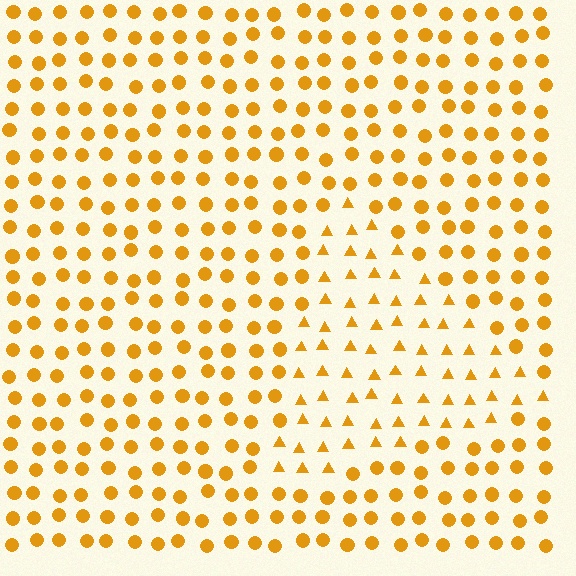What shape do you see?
I see a triangle.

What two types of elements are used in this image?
The image uses triangles inside the triangle region and circles outside it.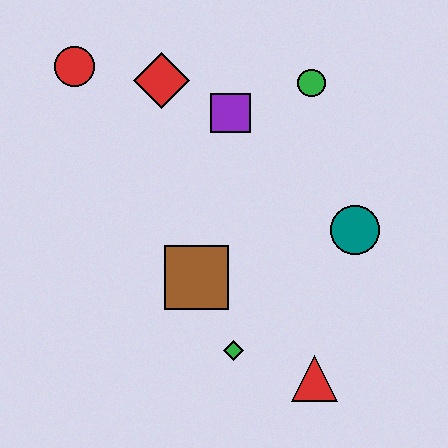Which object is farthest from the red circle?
The red triangle is farthest from the red circle.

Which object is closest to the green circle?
The purple square is closest to the green circle.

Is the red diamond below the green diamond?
No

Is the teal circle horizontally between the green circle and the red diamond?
No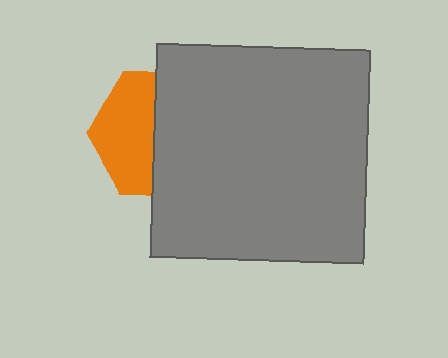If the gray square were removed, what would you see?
You would see the complete orange hexagon.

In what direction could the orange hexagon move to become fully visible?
The orange hexagon could move left. That would shift it out from behind the gray square entirely.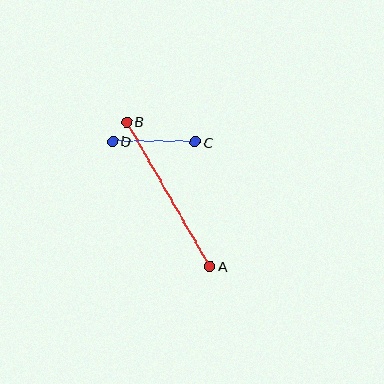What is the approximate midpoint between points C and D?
The midpoint is at approximately (154, 141) pixels.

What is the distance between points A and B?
The distance is approximately 167 pixels.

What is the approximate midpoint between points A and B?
The midpoint is at approximately (168, 194) pixels.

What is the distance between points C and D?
The distance is approximately 83 pixels.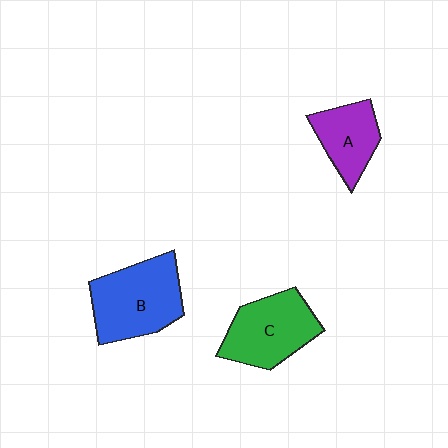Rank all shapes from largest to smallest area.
From largest to smallest: B (blue), C (green), A (purple).